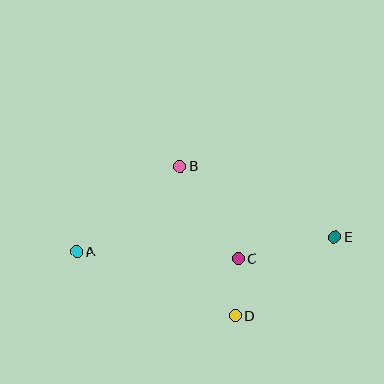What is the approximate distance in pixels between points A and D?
The distance between A and D is approximately 171 pixels.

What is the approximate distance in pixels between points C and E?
The distance between C and E is approximately 99 pixels.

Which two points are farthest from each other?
Points A and E are farthest from each other.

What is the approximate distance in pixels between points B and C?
The distance between B and C is approximately 108 pixels.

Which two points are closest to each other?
Points C and D are closest to each other.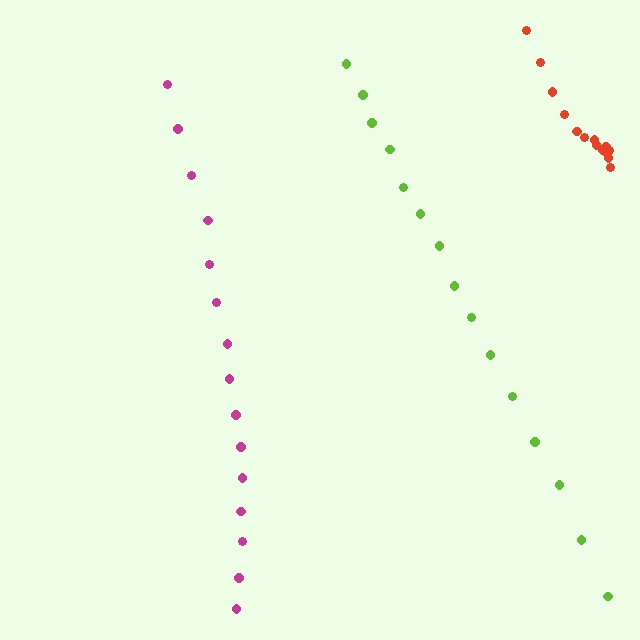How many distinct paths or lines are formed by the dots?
There are 3 distinct paths.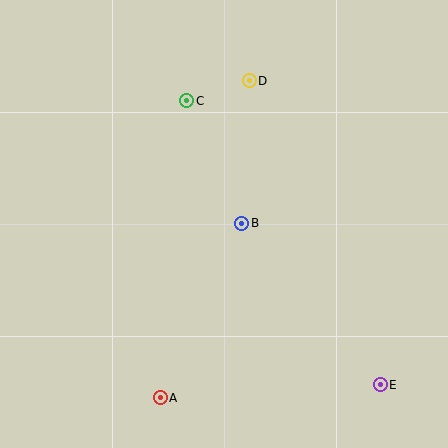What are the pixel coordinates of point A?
Point A is at (160, 398).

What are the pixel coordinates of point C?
Point C is at (187, 101).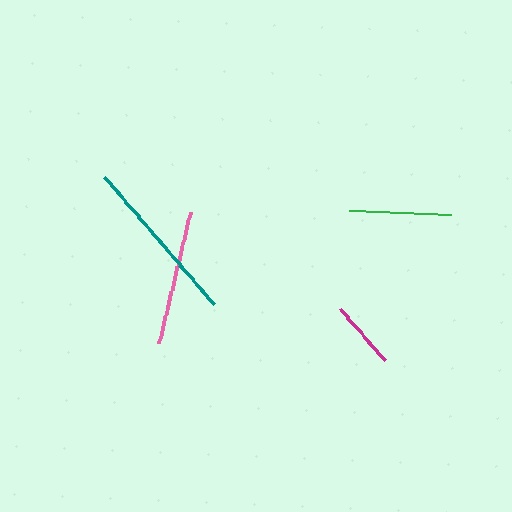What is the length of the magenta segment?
The magenta segment is approximately 69 pixels long.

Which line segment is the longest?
The teal line is the longest at approximately 169 pixels.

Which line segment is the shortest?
The magenta line is the shortest at approximately 69 pixels.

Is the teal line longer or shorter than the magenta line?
The teal line is longer than the magenta line.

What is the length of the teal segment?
The teal segment is approximately 169 pixels long.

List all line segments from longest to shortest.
From longest to shortest: teal, pink, green, magenta.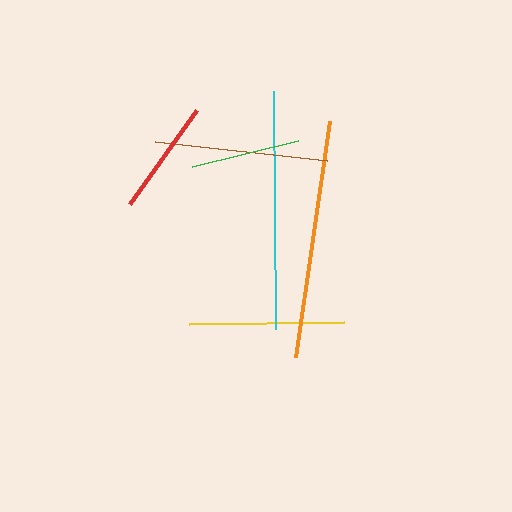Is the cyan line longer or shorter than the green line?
The cyan line is longer than the green line.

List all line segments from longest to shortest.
From longest to shortest: orange, cyan, brown, yellow, red, green.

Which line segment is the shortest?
The green line is the shortest at approximately 109 pixels.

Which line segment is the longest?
The orange line is the longest at approximately 239 pixels.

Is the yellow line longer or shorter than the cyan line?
The cyan line is longer than the yellow line.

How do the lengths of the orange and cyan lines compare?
The orange and cyan lines are approximately the same length.